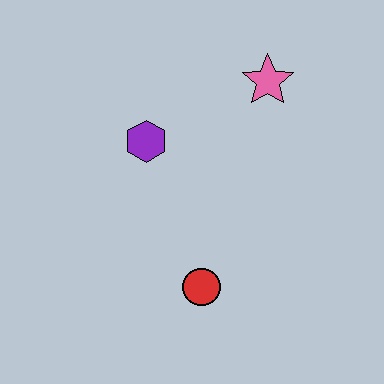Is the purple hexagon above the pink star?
No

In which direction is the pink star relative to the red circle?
The pink star is above the red circle.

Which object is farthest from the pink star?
The red circle is farthest from the pink star.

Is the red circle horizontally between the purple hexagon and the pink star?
Yes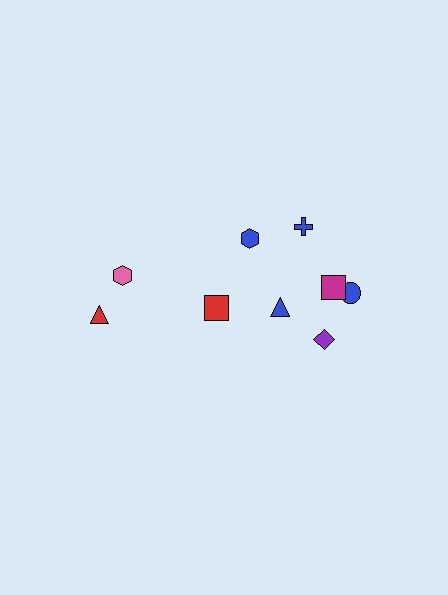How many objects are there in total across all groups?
There are 9 objects.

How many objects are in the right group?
There are 6 objects.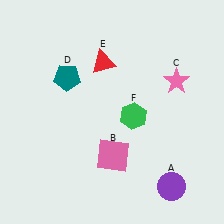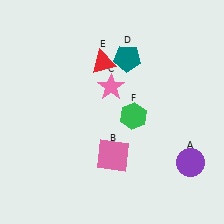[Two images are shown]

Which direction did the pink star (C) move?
The pink star (C) moved left.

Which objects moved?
The objects that moved are: the purple circle (A), the pink star (C), the teal pentagon (D).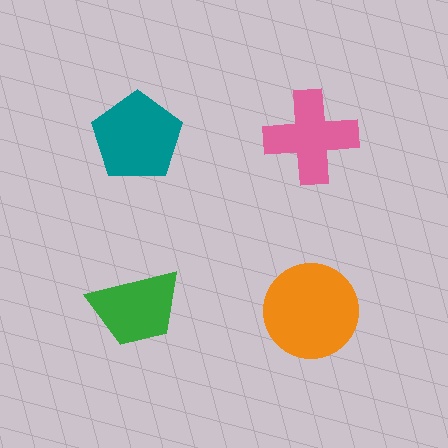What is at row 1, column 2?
A pink cross.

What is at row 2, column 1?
A green trapezoid.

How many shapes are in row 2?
2 shapes.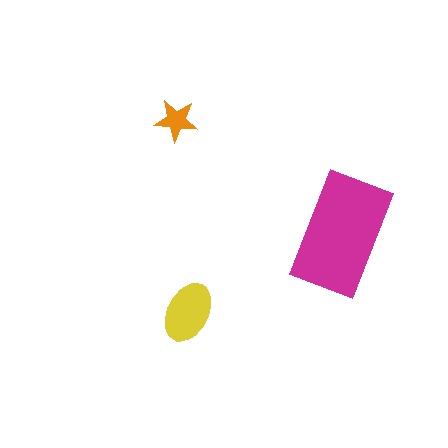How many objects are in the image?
There are 3 objects in the image.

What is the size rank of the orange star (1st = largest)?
3rd.